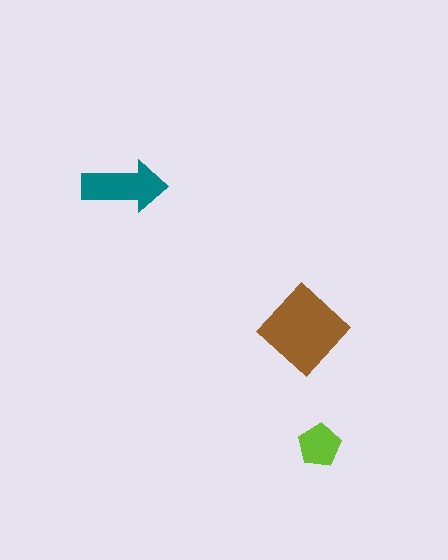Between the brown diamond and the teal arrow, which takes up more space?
The brown diamond.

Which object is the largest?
The brown diamond.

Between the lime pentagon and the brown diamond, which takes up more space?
The brown diamond.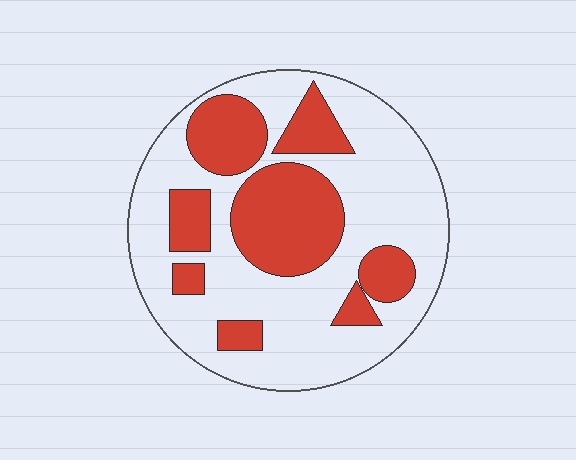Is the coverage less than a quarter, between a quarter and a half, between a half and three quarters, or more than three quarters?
Between a quarter and a half.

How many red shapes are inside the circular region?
8.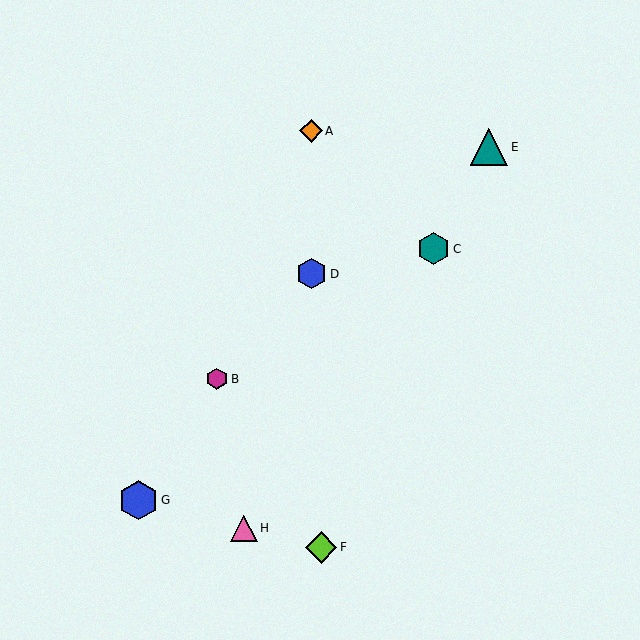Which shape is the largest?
The blue hexagon (labeled G) is the largest.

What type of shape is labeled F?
Shape F is a lime diamond.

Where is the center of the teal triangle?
The center of the teal triangle is at (489, 147).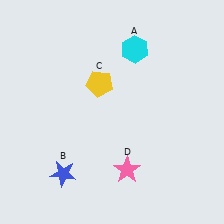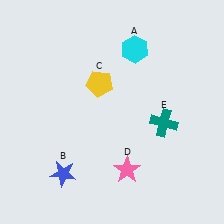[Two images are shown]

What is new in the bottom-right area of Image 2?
A teal cross (E) was added in the bottom-right area of Image 2.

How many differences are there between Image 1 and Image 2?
There is 1 difference between the two images.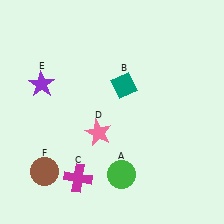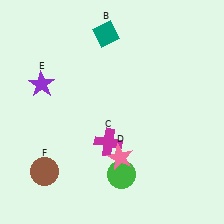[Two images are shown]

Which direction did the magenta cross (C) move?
The magenta cross (C) moved up.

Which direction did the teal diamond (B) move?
The teal diamond (B) moved up.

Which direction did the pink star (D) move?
The pink star (D) moved down.